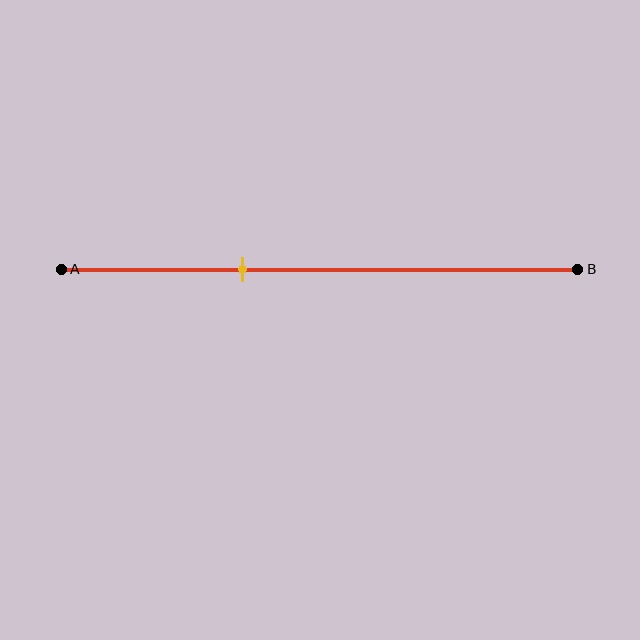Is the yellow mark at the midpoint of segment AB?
No, the mark is at about 35% from A, not at the 50% midpoint.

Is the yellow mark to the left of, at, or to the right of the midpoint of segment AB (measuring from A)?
The yellow mark is to the left of the midpoint of segment AB.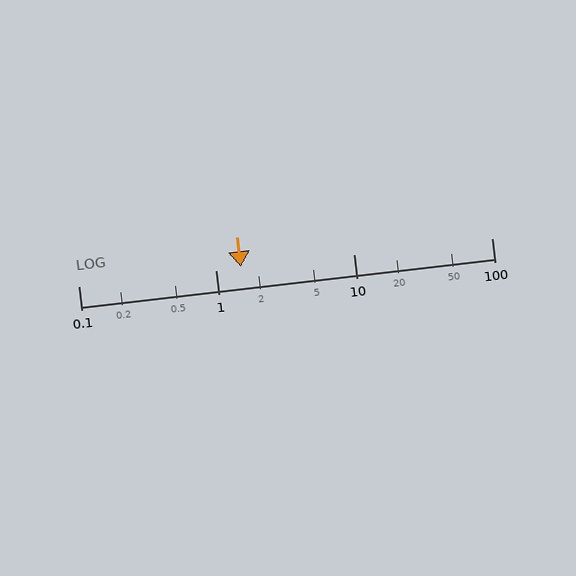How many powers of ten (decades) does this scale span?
The scale spans 3 decades, from 0.1 to 100.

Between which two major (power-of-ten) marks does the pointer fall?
The pointer is between 1 and 10.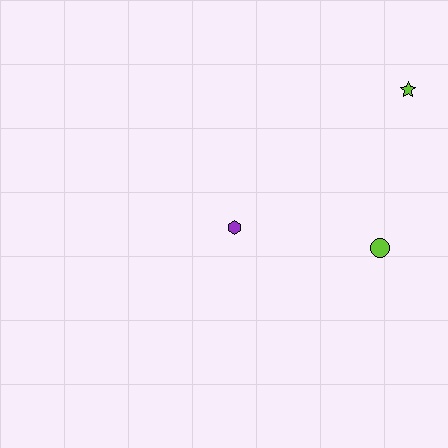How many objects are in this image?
There are 3 objects.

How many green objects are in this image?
There are no green objects.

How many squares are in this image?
There are no squares.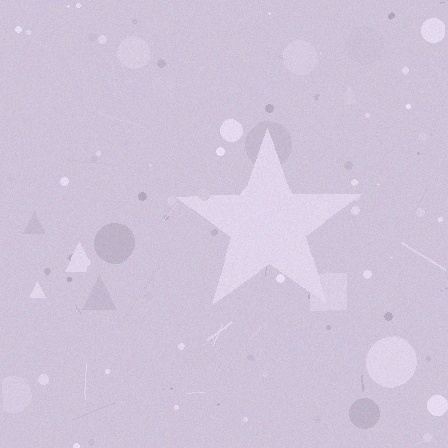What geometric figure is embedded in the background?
A star is embedded in the background.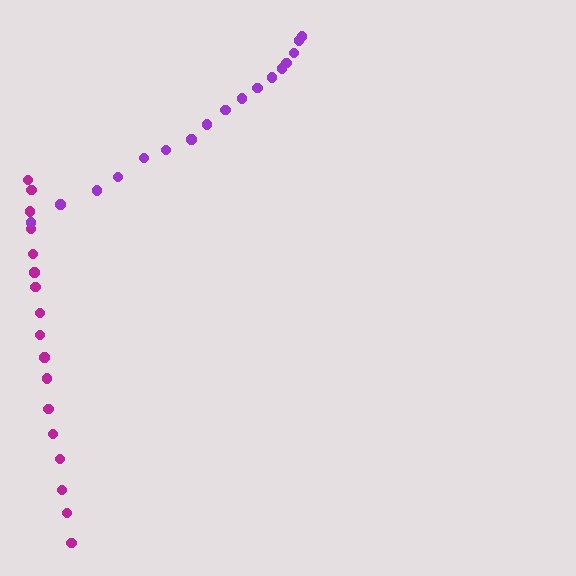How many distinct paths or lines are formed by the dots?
There are 2 distinct paths.